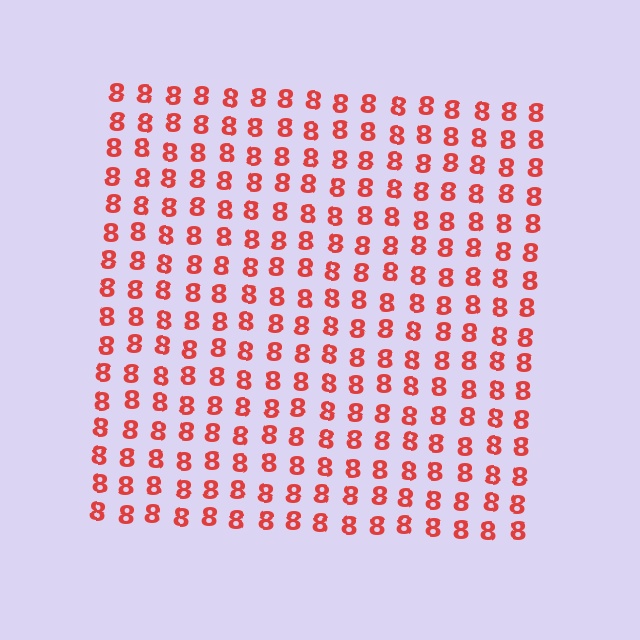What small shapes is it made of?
It is made of small digit 8's.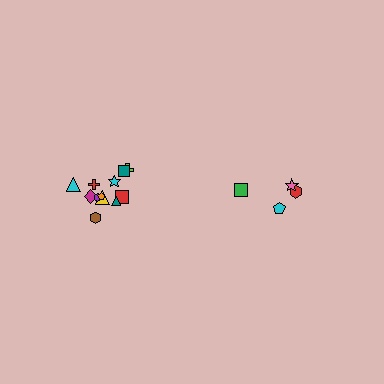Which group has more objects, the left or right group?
The left group.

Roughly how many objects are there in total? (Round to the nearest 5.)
Roughly 15 objects in total.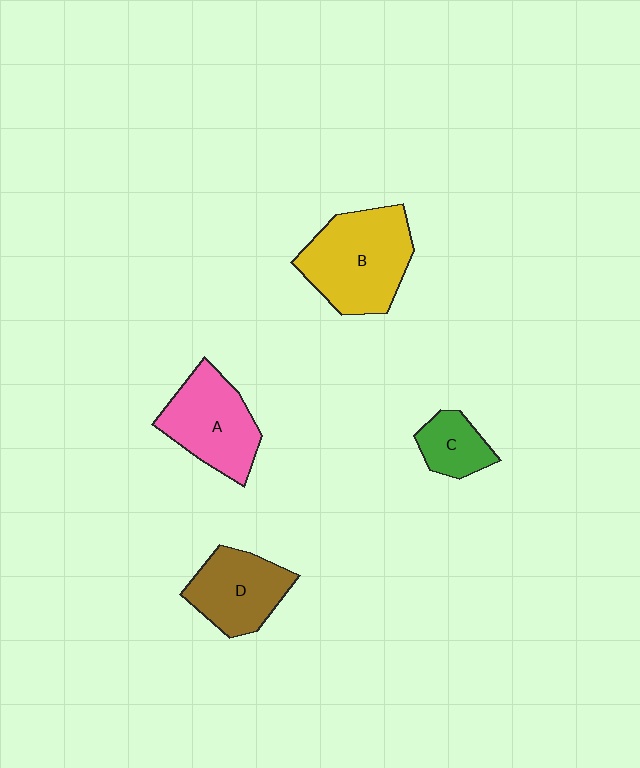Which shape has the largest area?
Shape B (yellow).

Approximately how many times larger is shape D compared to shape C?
Approximately 1.7 times.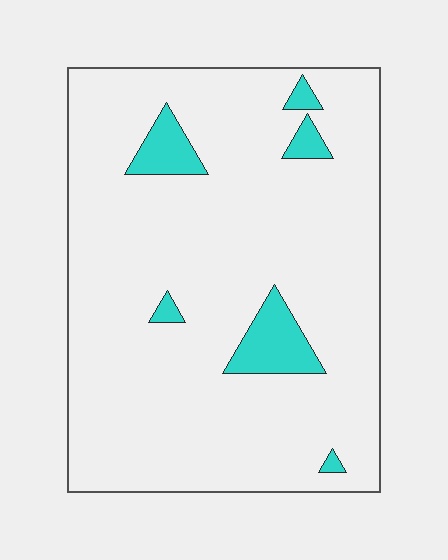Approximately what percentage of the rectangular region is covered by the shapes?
Approximately 10%.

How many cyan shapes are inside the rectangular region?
6.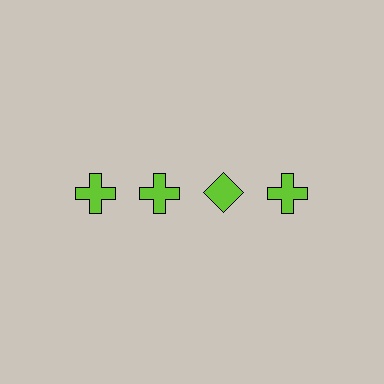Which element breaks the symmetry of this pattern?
The lime diamond in the top row, center column breaks the symmetry. All other shapes are lime crosses.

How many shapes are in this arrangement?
There are 4 shapes arranged in a grid pattern.